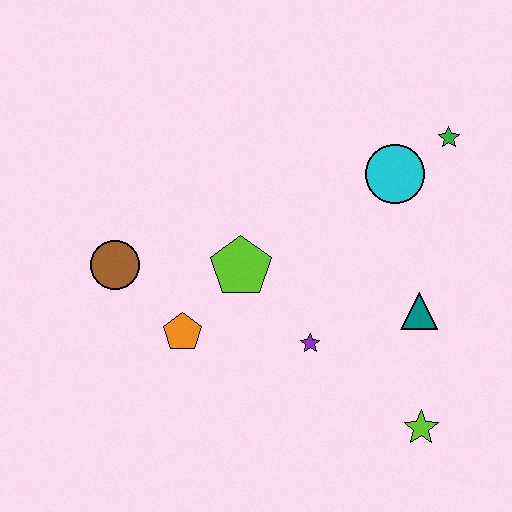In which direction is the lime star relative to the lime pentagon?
The lime star is to the right of the lime pentagon.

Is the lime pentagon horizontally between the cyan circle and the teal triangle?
No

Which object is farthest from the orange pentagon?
The green star is farthest from the orange pentagon.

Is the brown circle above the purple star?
Yes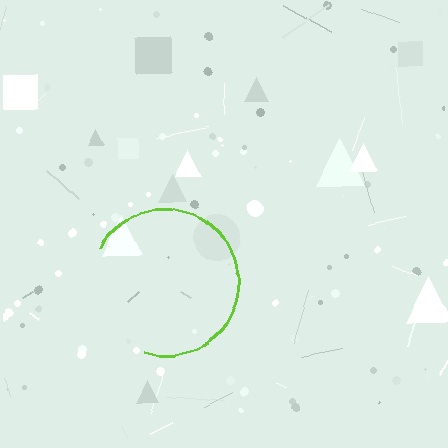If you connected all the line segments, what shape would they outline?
They would outline a circle.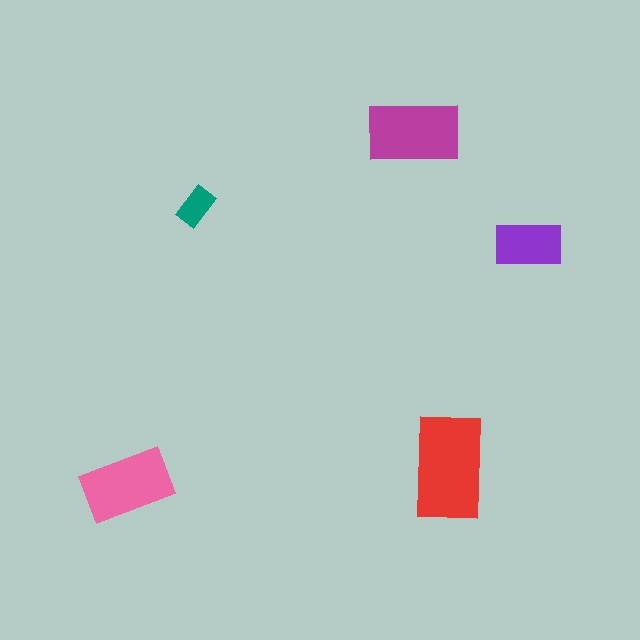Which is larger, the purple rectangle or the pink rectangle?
The pink one.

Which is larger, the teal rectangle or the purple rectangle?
The purple one.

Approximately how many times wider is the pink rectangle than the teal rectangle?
About 2 times wider.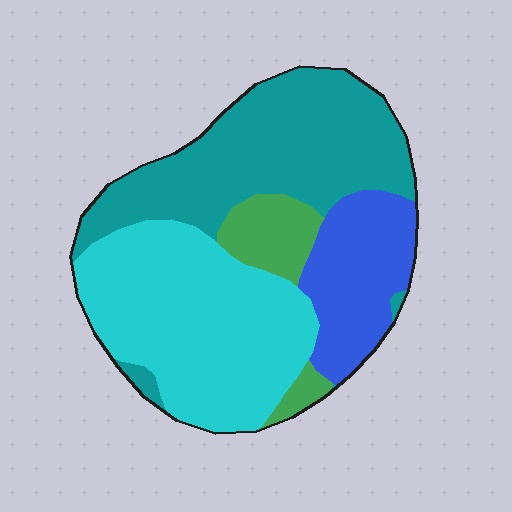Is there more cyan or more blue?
Cyan.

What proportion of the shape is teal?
Teal covers about 35% of the shape.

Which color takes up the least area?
Green, at roughly 10%.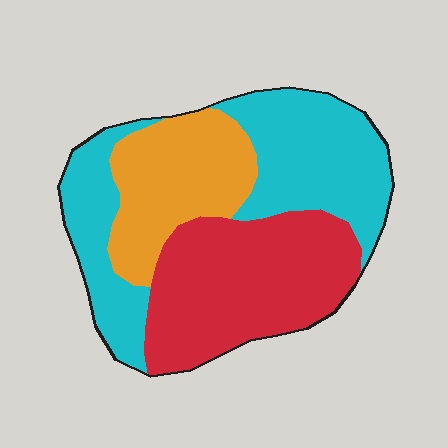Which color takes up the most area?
Cyan, at roughly 40%.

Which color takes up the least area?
Orange, at roughly 25%.